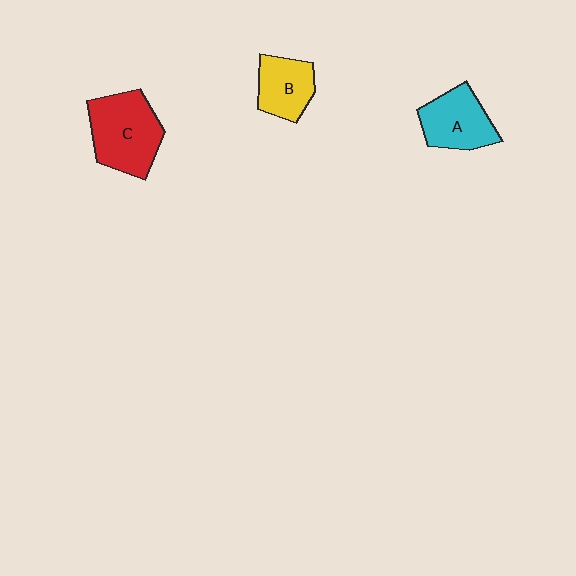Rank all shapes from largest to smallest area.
From largest to smallest: C (red), A (cyan), B (yellow).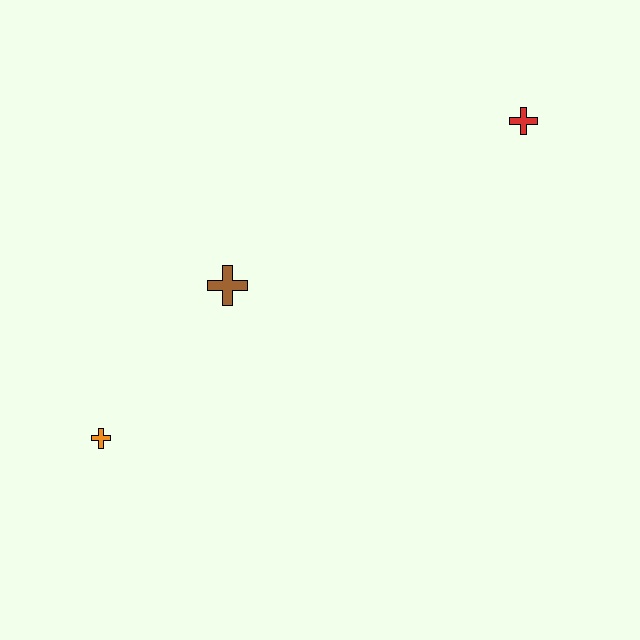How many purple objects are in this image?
There are no purple objects.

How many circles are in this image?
There are no circles.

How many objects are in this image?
There are 3 objects.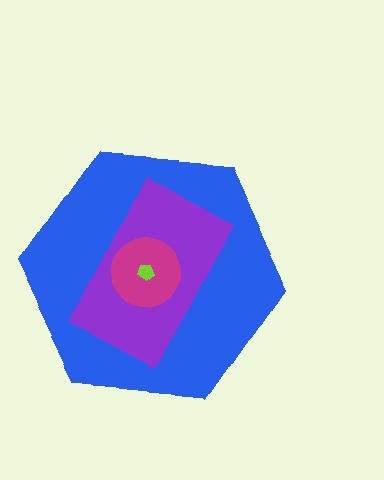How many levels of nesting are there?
4.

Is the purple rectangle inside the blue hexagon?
Yes.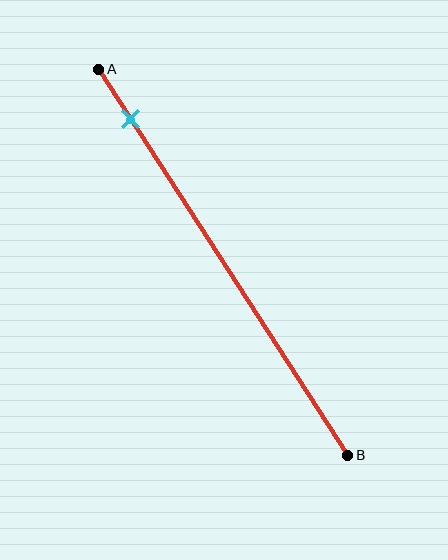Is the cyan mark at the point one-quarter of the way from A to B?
No, the mark is at about 15% from A, not at the 25% one-quarter point.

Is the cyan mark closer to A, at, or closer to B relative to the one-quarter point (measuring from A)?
The cyan mark is closer to point A than the one-quarter point of segment AB.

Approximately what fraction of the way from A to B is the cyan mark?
The cyan mark is approximately 15% of the way from A to B.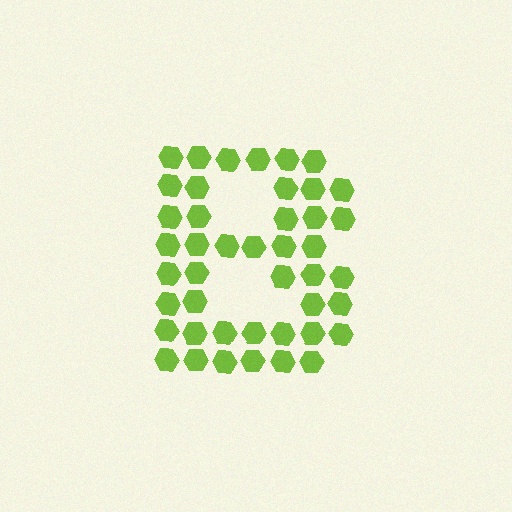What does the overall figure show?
The overall figure shows the letter B.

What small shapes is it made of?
It is made of small hexagons.